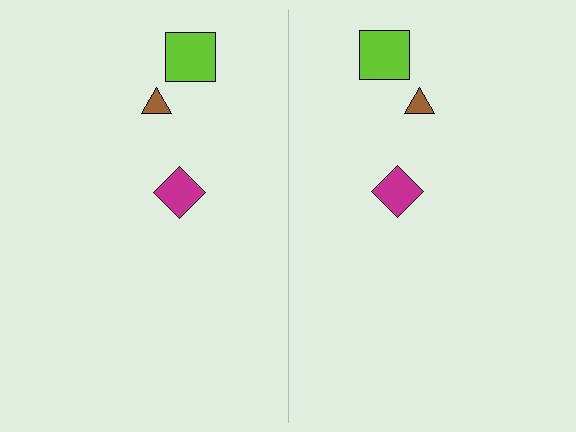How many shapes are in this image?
There are 6 shapes in this image.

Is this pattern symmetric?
Yes, this pattern has bilateral (reflection) symmetry.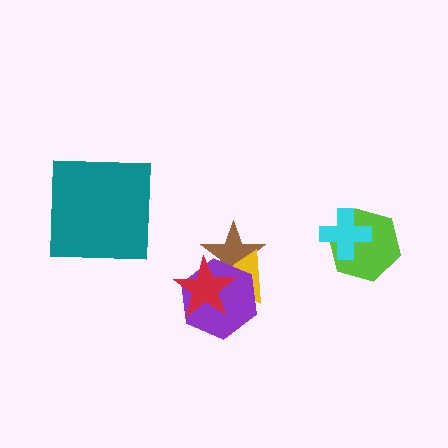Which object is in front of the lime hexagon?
The cyan cross is in front of the lime hexagon.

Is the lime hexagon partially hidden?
Yes, it is partially covered by another shape.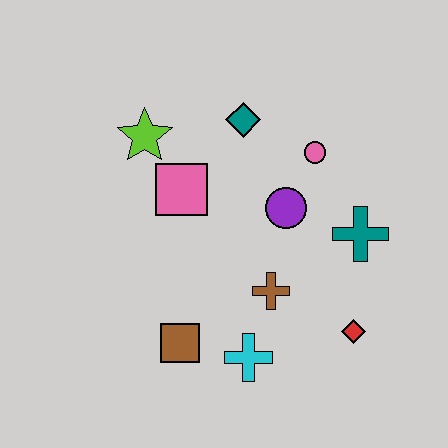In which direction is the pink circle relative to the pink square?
The pink circle is to the right of the pink square.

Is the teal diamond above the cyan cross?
Yes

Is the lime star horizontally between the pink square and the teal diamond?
No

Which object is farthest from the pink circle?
The brown square is farthest from the pink circle.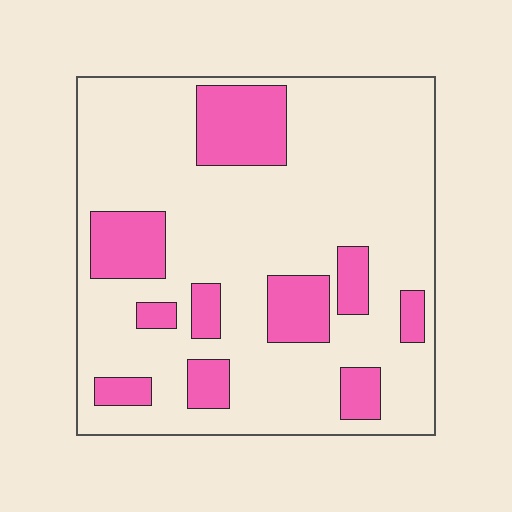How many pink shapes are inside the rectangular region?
10.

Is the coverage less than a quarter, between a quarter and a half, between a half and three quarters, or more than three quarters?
Less than a quarter.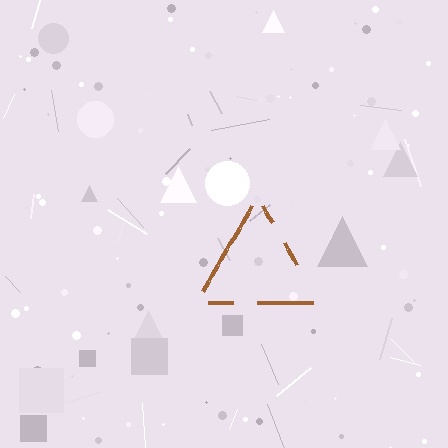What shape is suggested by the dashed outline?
The dashed outline suggests a triangle.